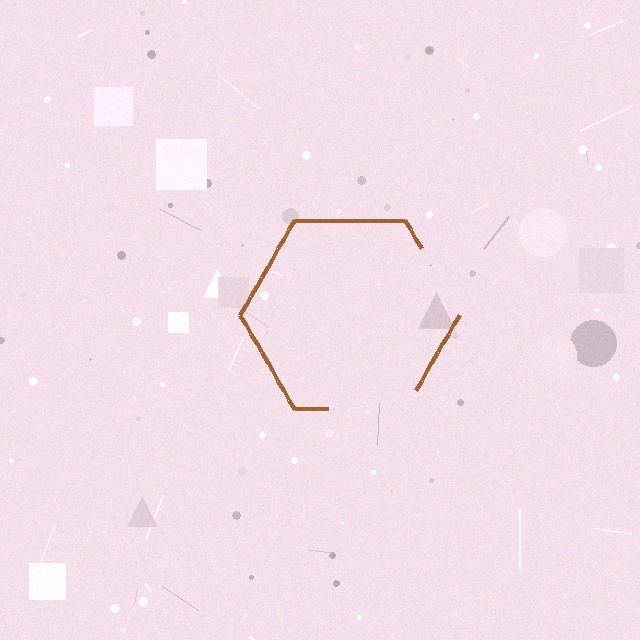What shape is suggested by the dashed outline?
The dashed outline suggests a hexagon.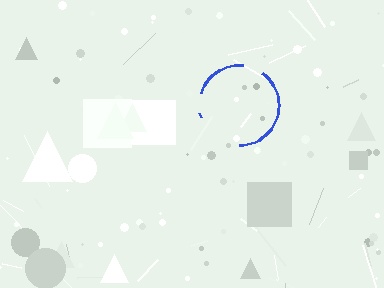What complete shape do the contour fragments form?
The contour fragments form a circle.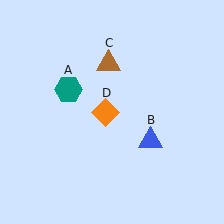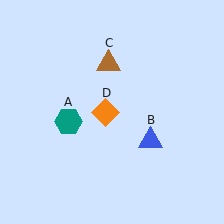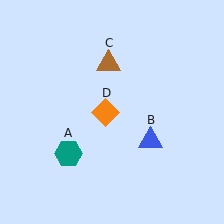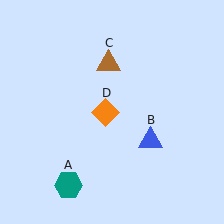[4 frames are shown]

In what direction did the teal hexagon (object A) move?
The teal hexagon (object A) moved down.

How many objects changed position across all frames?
1 object changed position: teal hexagon (object A).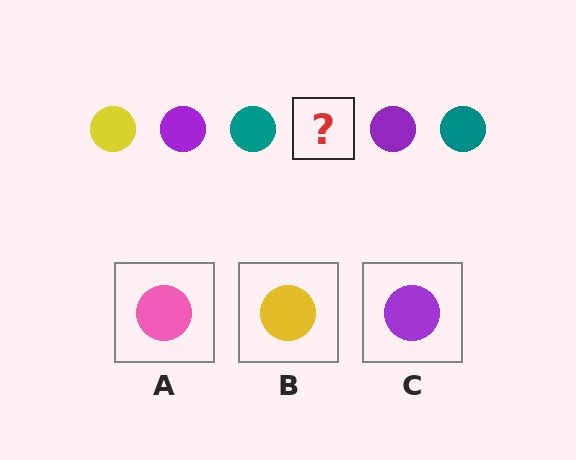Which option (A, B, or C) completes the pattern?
B.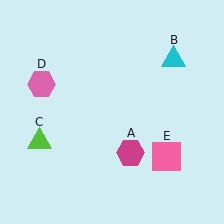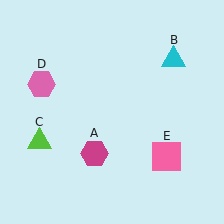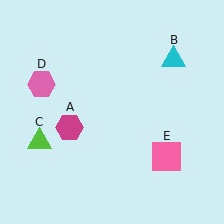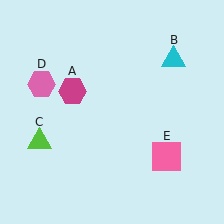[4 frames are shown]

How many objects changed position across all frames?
1 object changed position: magenta hexagon (object A).